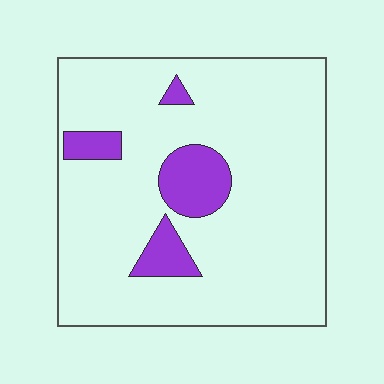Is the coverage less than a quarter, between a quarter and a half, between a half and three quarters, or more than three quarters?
Less than a quarter.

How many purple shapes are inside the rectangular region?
4.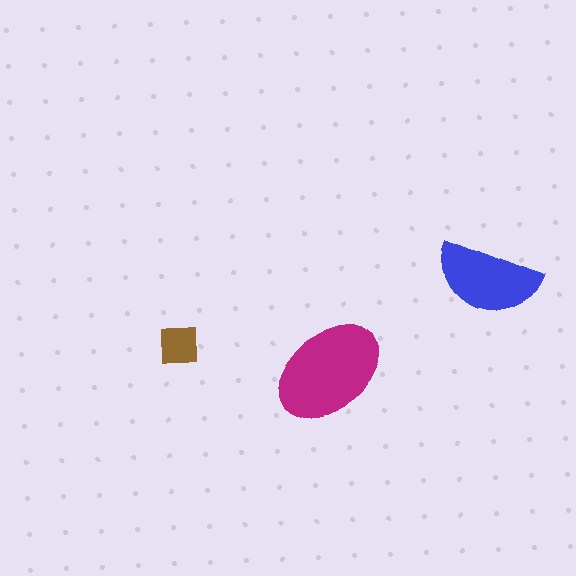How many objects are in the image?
There are 3 objects in the image.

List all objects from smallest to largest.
The brown square, the blue semicircle, the magenta ellipse.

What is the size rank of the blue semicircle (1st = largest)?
2nd.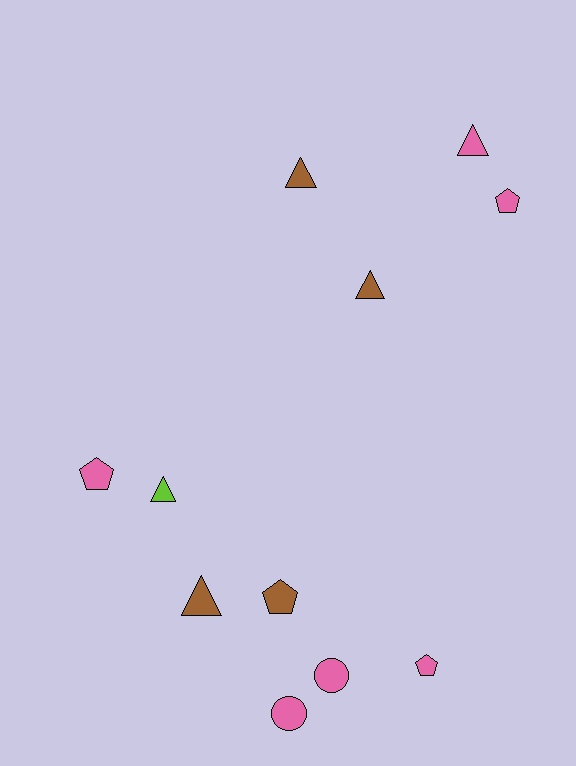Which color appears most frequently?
Pink, with 6 objects.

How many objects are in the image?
There are 11 objects.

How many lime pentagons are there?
There are no lime pentagons.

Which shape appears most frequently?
Triangle, with 5 objects.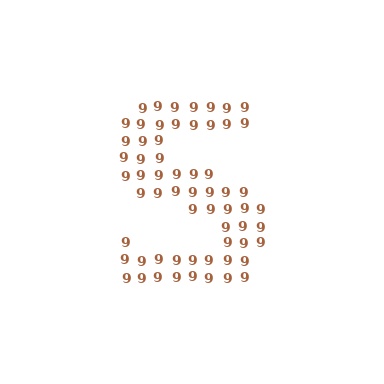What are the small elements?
The small elements are digit 9's.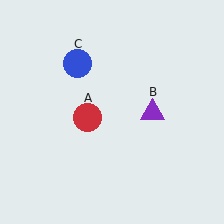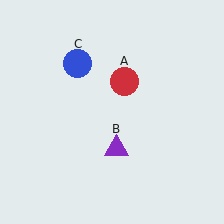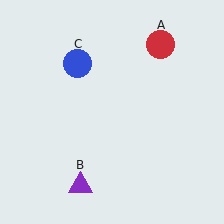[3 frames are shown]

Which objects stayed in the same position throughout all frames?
Blue circle (object C) remained stationary.